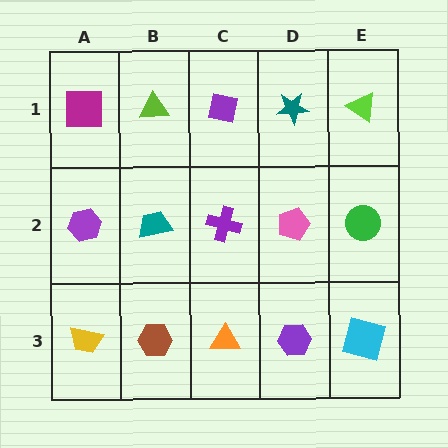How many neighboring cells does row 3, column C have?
3.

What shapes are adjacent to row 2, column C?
A purple square (row 1, column C), an orange triangle (row 3, column C), a teal trapezoid (row 2, column B), a pink pentagon (row 2, column D).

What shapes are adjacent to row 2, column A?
A magenta square (row 1, column A), a yellow trapezoid (row 3, column A), a teal trapezoid (row 2, column B).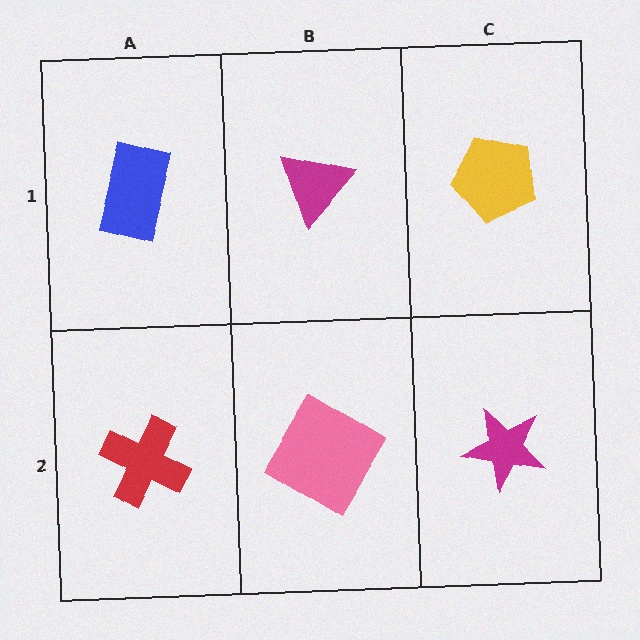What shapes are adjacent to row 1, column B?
A pink diamond (row 2, column B), a blue rectangle (row 1, column A), a yellow pentagon (row 1, column C).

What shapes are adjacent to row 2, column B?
A magenta triangle (row 1, column B), a red cross (row 2, column A), a magenta star (row 2, column C).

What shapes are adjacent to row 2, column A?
A blue rectangle (row 1, column A), a pink diamond (row 2, column B).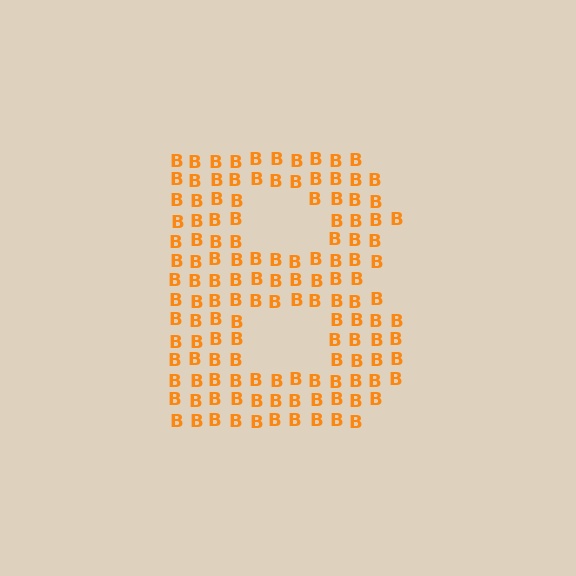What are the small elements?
The small elements are letter B's.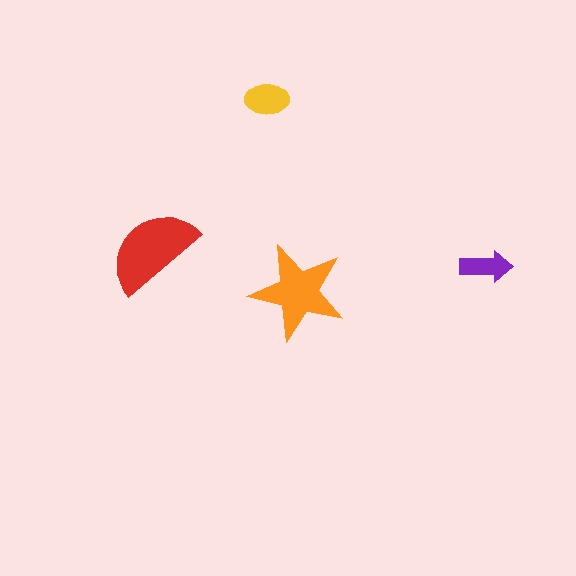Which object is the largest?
The red semicircle.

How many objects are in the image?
There are 4 objects in the image.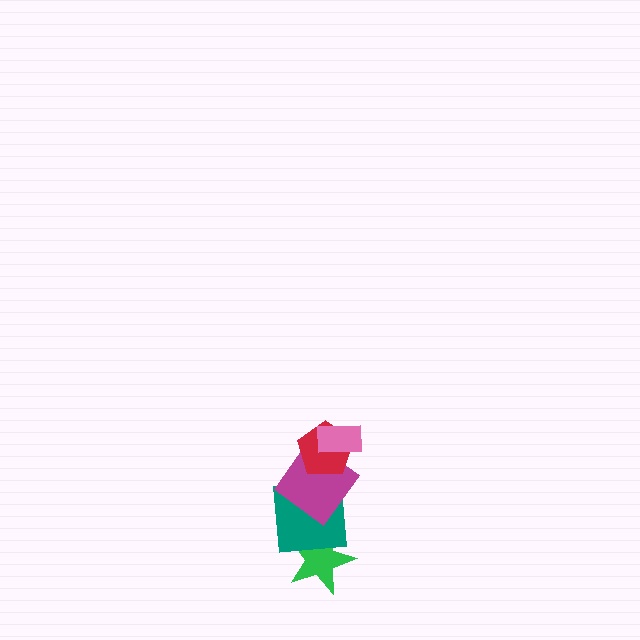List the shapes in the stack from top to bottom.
From top to bottom: the pink rectangle, the red pentagon, the magenta diamond, the teal square, the green star.